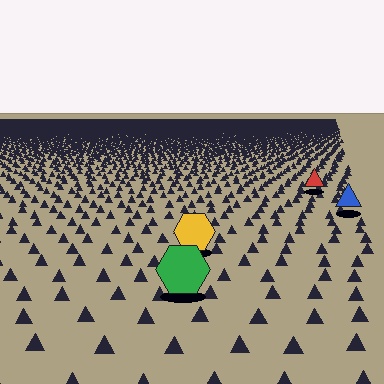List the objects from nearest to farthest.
From nearest to farthest: the green hexagon, the yellow hexagon, the blue triangle, the red triangle.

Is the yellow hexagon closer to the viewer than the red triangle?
Yes. The yellow hexagon is closer — you can tell from the texture gradient: the ground texture is coarser near it.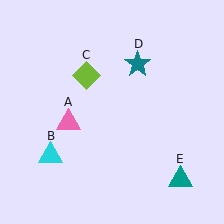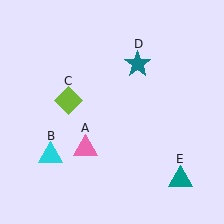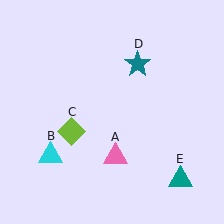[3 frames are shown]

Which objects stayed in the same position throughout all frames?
Cyan triangle (object B) and teal star (object D) and teal triangle (object E) remained stationary.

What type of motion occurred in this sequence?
The pink triangle (object A), lime diamond (object C) rotated counterclockwise around the center of the scene.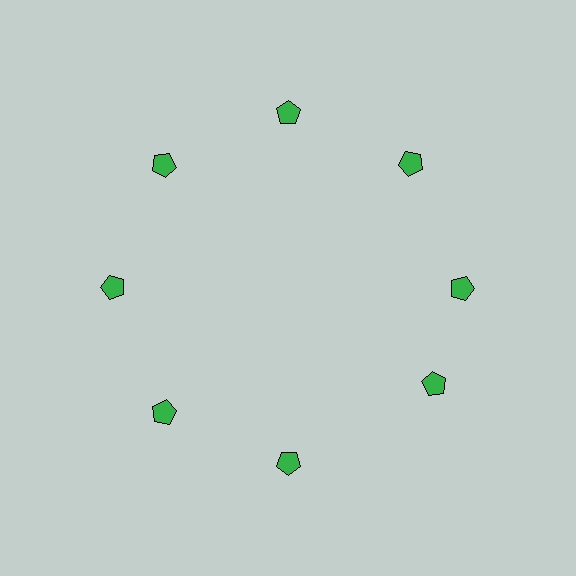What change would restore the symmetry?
The symmetry would be restored by rotating it back into even spacing with its neighbors so that all 8 pentagons sit at equal angles and equal distance from the center.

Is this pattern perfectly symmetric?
No. The 8 green pentagons are arranged in a ring, but one element near the 4 o'clock position is rotated out of alignment along the ring, breaking the 8-fold rotational symmetry.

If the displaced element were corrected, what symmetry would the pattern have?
It would have 8-fold rotational symmetry — the pattern would map onto itself every 45 degrees.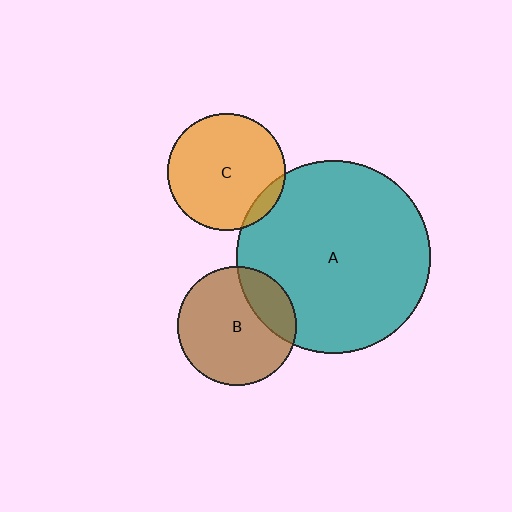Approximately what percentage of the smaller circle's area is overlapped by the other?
Approximately 20%.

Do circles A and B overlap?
Yes.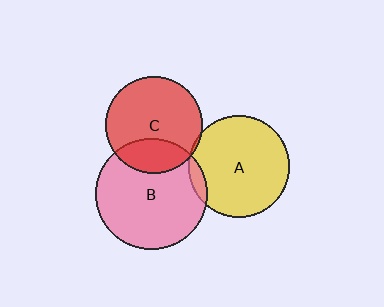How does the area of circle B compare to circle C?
Approximately 1.3 times.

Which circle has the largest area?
Circle B (pink).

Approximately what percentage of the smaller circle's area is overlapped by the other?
Approximately 25%.